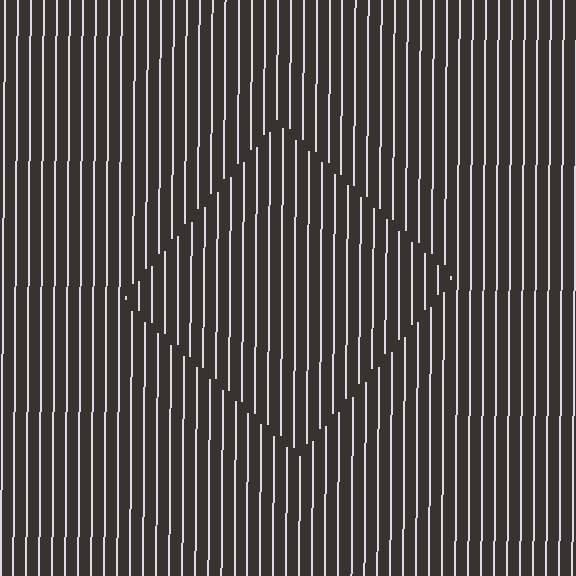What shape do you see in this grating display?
An illusory square. The interior of the shape contains the same grating, shifted by half a period — the contour is defined by the phase discontinuity where line-ends from the inner and outer gratings abut.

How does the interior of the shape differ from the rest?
The interior of the shape contains the same grating, shifted by half a period — the contour is defined by the phase discontinuity where line-ends from the inner and outer gratings abut.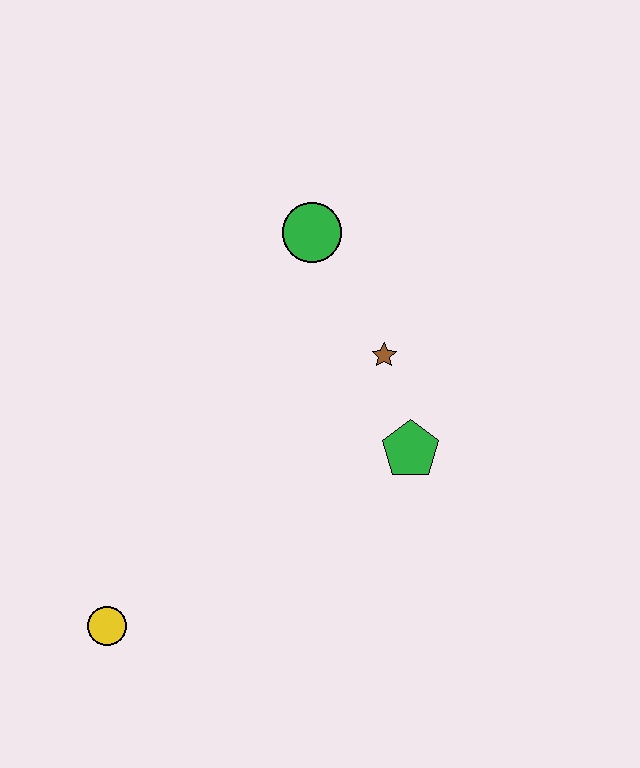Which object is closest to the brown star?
The green pentagon is closest to the brown star.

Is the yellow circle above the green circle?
No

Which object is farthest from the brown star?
The yellow circle is farthest from the brown star.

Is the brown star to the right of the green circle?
Yes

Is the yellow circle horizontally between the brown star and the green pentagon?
No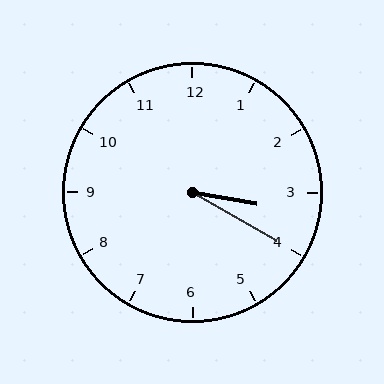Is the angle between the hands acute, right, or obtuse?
It is acute.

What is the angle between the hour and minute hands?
Approximately 20 degrees.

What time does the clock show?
3:20.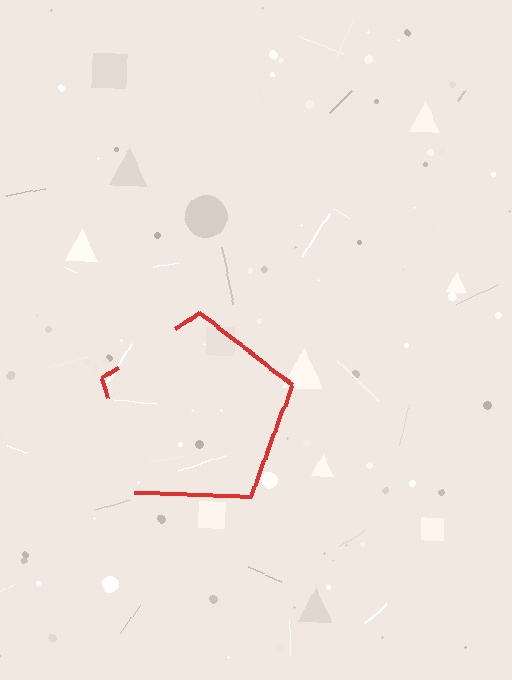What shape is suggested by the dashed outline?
The dashed outline suggests a pentagon.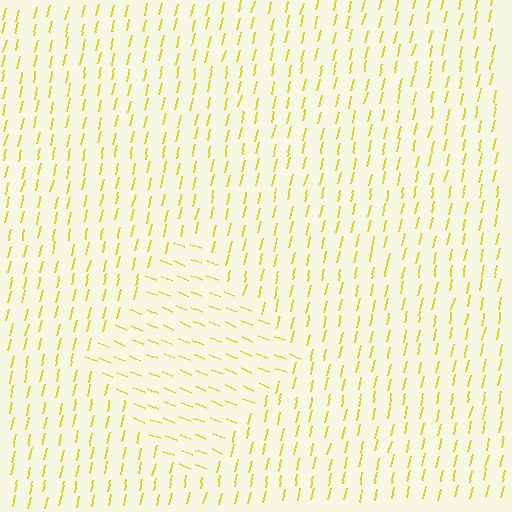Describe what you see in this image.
The image is filled with small yellow line segments. A diamond region in the image has lines oriented differently from the surrounding lines, creating a visible texture boundary.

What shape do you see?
I see a diamond.